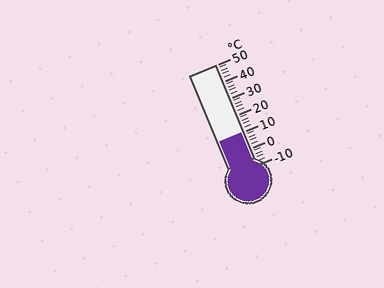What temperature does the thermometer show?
The thermometer shows approximately 10°C.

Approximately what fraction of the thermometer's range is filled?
The thermometer is filled to approximately 35% of its range.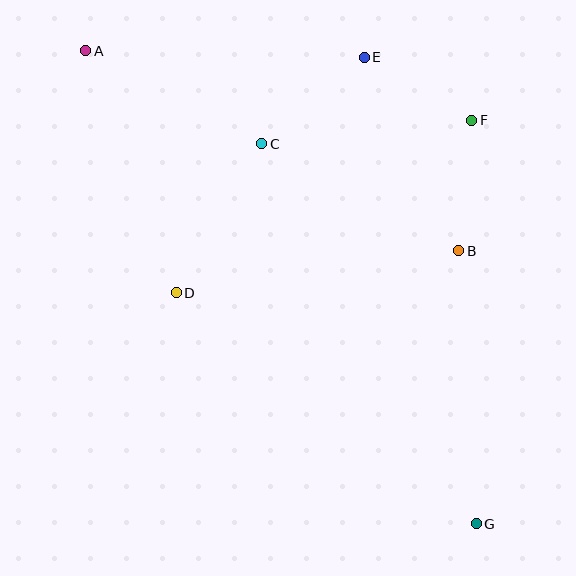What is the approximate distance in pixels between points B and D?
The distance between B and D is approximately 286 pixels.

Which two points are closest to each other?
Points E and F are closest to each other.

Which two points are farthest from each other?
Points A and G are farthest from each other.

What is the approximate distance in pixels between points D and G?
The distance between D and G is approximately 379 pixels.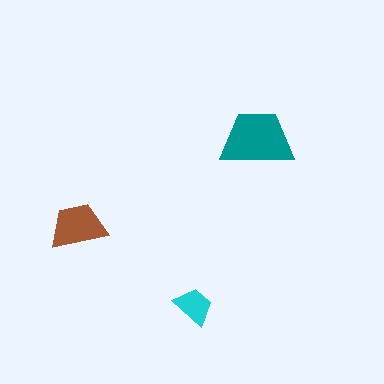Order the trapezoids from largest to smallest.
the teal one, the brown one, the cyan one.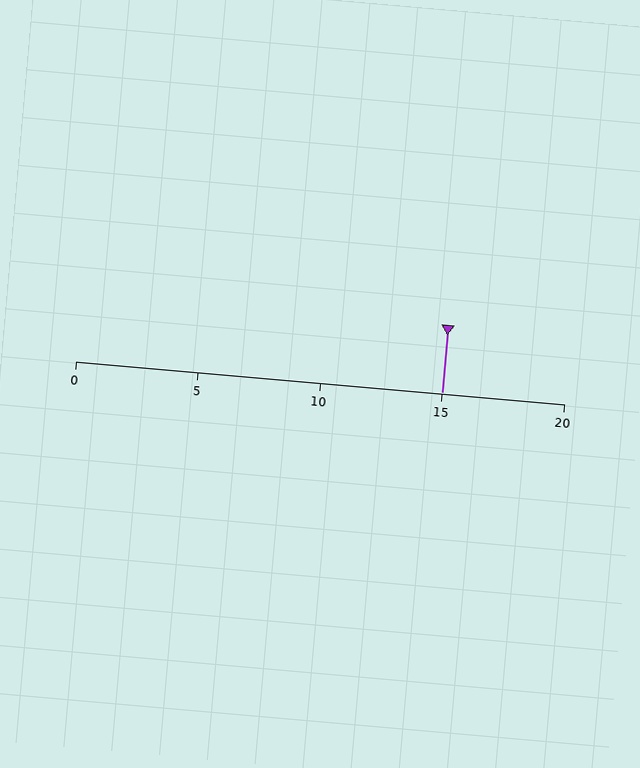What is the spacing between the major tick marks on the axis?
The major ticks are spaced 5 apart.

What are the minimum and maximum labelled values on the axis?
The axis runs from 0 to 20.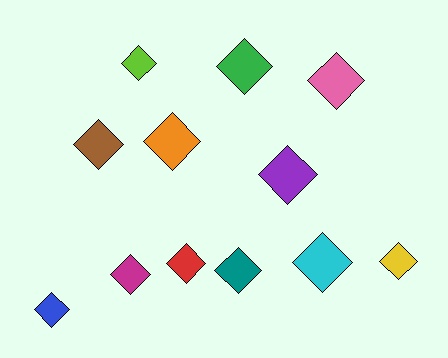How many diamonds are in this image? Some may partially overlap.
There are 12 diamonds.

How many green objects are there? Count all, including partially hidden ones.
There is 1 green object.